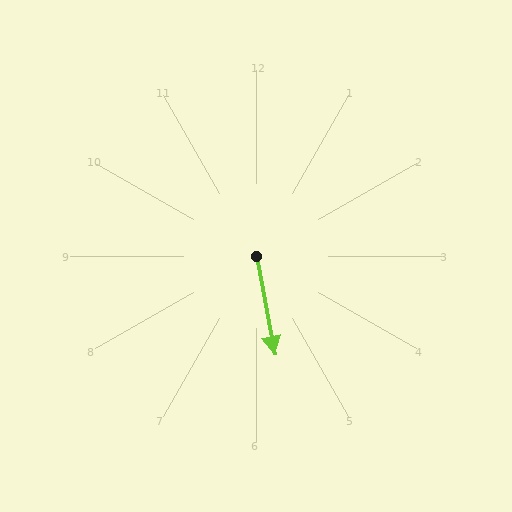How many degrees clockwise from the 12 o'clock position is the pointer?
Approximately 170 degrees.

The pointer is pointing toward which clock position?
Roughly 6 o'clock.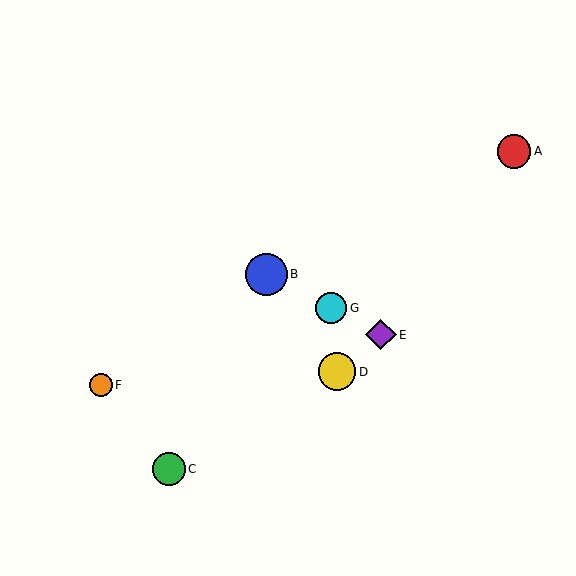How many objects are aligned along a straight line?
3 objects (B, E, G) are aligned along a straight line.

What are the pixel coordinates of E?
Object E is at (381, 335).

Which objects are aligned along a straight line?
Objects B, E, G are aligned along a straight line.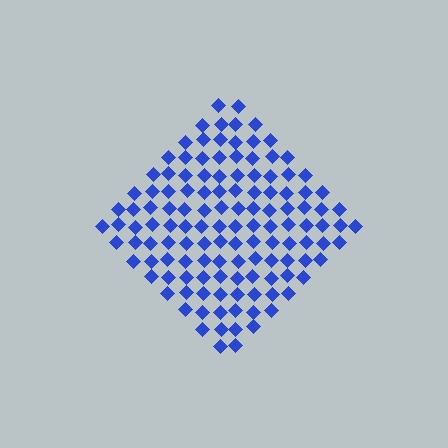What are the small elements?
The small elements are diamonds.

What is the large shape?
The large shape is a diamond.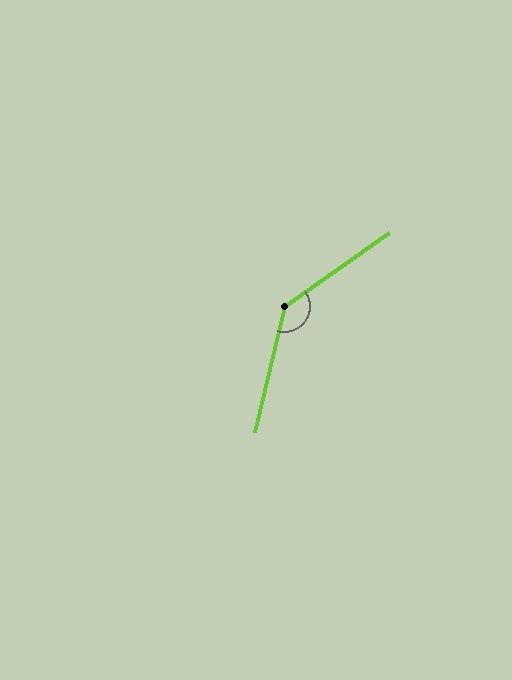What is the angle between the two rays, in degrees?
Approximately 139 degrees.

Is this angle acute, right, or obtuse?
It is obtuse.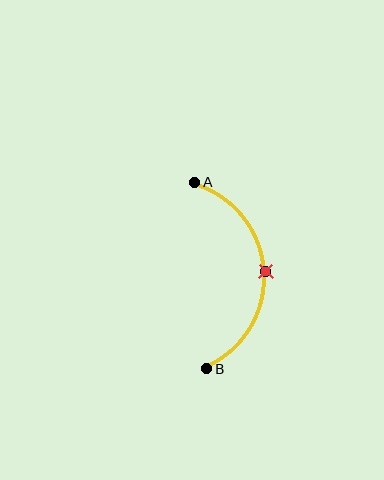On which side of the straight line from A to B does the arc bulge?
The arc bulges to the right of the straight line connecting A and B.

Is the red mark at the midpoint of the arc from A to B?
Yes. The red mark lies on the arc at equal arc-length from both A and B — it is the arc midpoint.